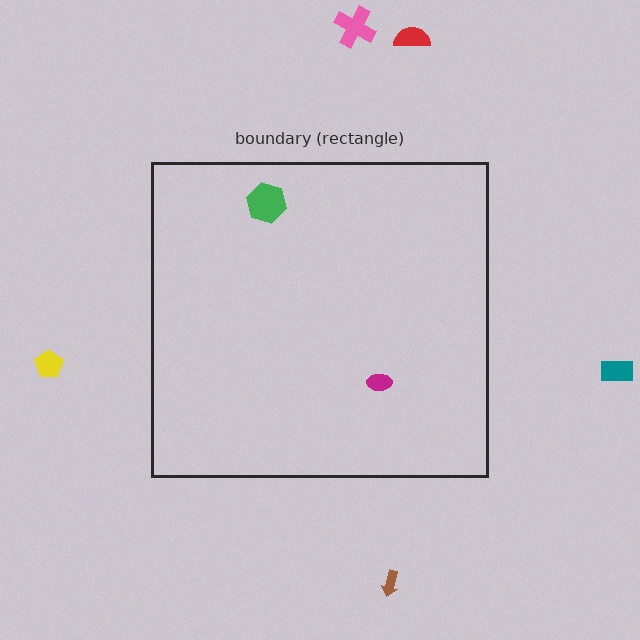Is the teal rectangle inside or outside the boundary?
Outside.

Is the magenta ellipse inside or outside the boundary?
Inside.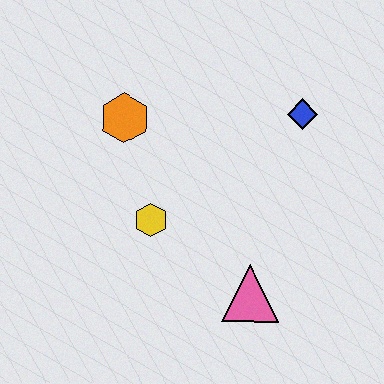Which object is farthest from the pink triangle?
The orange hexagon is farthest from the pink triangle.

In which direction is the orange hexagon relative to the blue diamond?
The orange hexagon is to the left of the blue diamond.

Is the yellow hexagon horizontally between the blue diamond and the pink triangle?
No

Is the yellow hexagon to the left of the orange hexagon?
No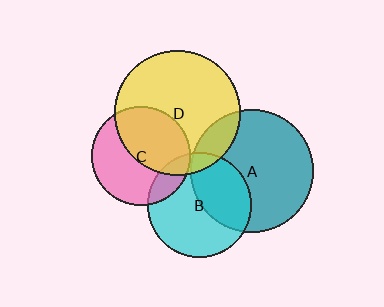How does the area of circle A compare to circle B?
Approximately 1.4 times.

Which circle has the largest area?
Circle D (yellow).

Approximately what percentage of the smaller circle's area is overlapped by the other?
Approximately 50%.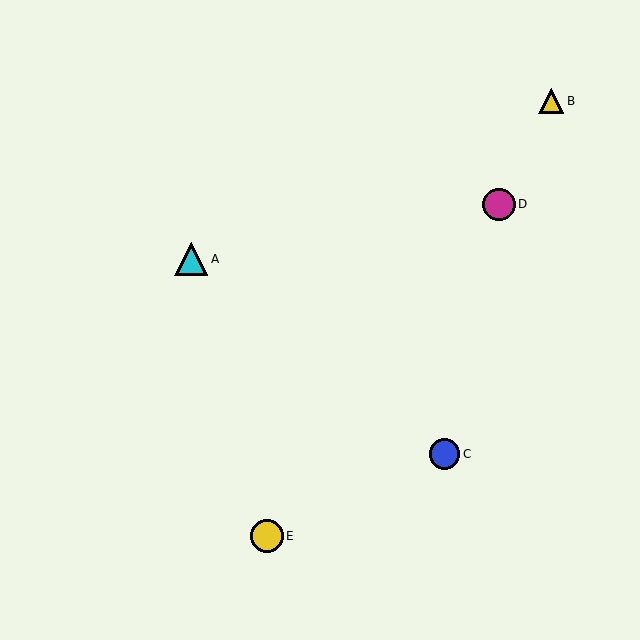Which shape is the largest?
The cyan triangle (labeled A) is the largest.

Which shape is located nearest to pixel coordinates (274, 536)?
The yellow circle (labeled E) at (267, 536) is nearest to that location.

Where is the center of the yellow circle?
The center of the yellow circle is at (267, 536).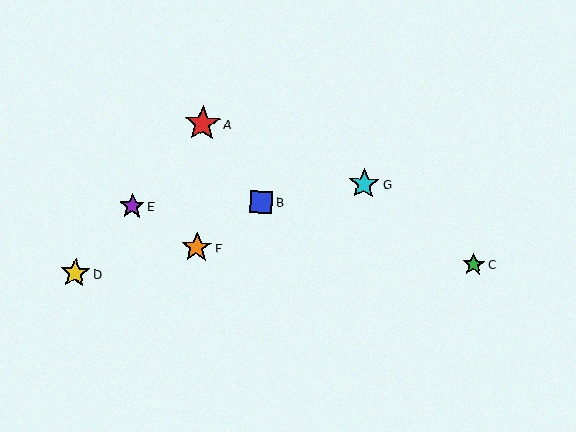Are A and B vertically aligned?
No, A is at x≈203 and B is at x≈261.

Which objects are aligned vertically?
Objects A, F are aligned vertically.